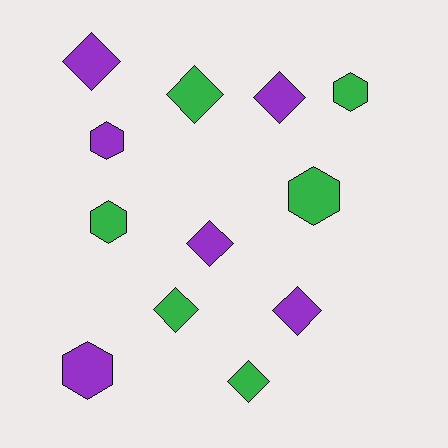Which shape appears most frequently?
Diamond, with 7 objects.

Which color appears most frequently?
Green, with 6 objects.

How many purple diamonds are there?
There are 4 purple diamonds.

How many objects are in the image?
There are 12 objects.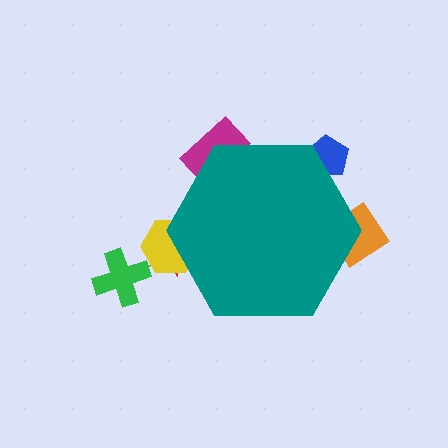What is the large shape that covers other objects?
A teal hexagon.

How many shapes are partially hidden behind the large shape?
5 shapes are partially hidden.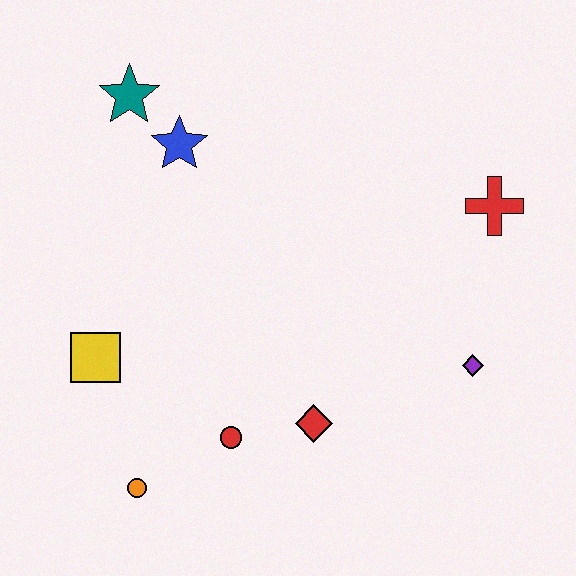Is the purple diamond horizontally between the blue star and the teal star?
No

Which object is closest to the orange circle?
The red circle is closest to the orange circle.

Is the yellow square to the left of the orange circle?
Yes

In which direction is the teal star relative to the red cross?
The teal star is to the left of the red cross.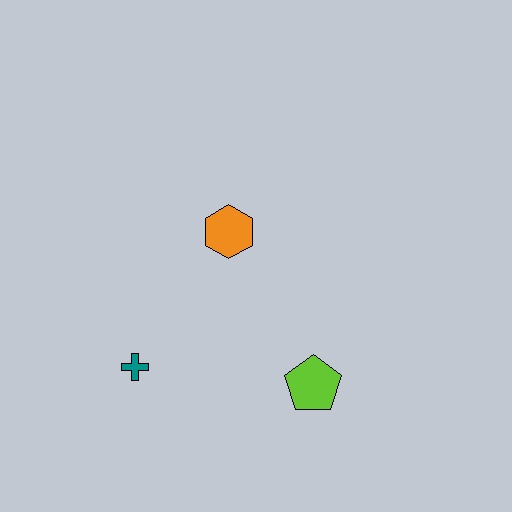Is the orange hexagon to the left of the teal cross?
No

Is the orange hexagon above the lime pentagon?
Yes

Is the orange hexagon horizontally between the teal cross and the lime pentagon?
Yes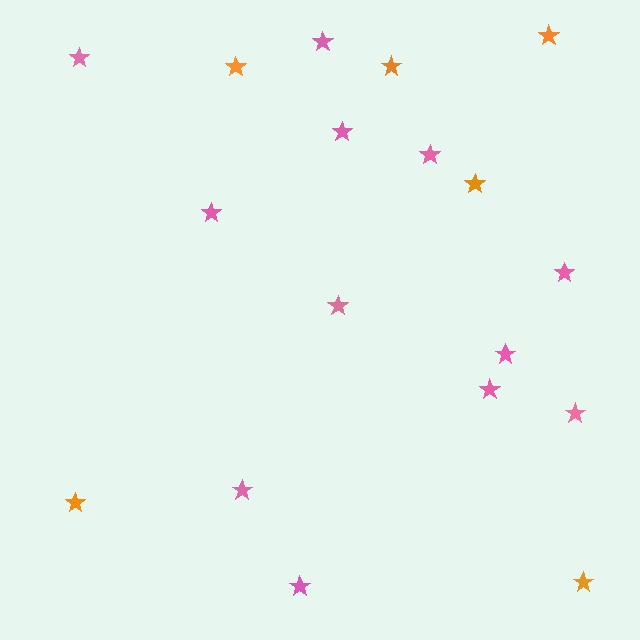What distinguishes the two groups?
There are 2 groups: one group of orange stars (6) and one group of pink stars (12).